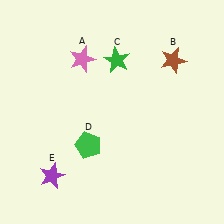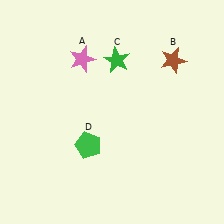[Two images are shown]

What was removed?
The purple star (E) was removed in Image 2.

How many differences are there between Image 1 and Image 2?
There is 1 difference between the two images.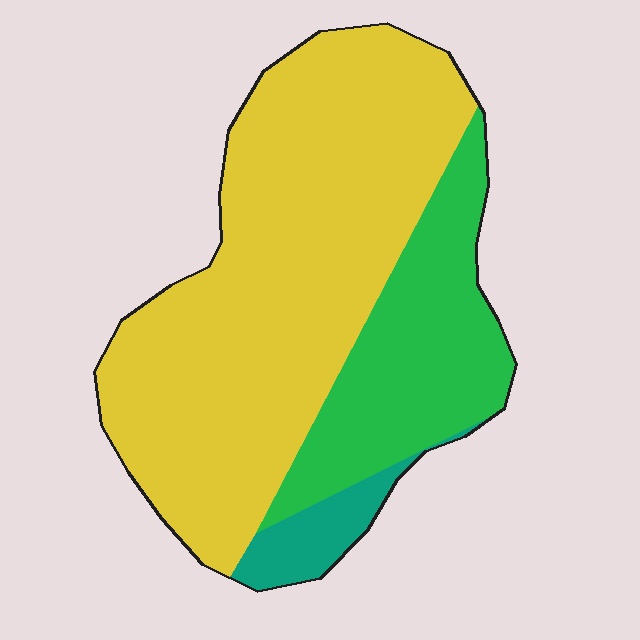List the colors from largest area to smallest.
From largest to smallest: yellow, green, teal.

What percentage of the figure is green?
Green covers 26% of the figure.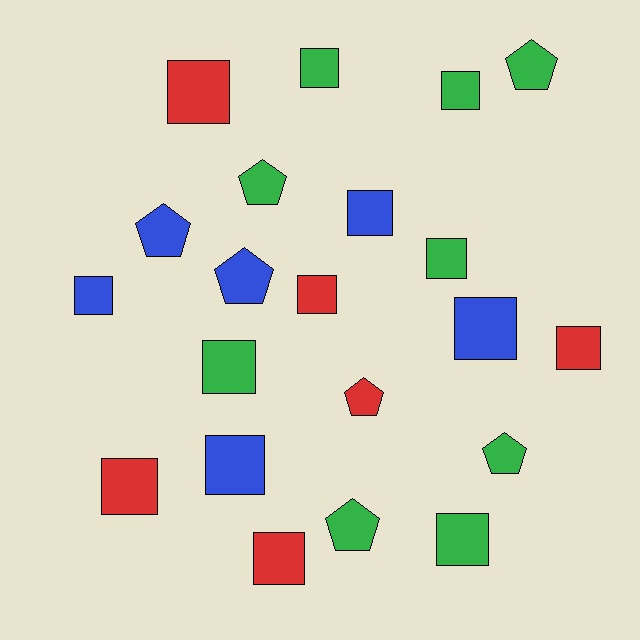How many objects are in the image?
There are 21 objects.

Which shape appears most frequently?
Square, with 14 objects.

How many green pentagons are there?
There are 4 green pentagons.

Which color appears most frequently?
Green, with 9 objects.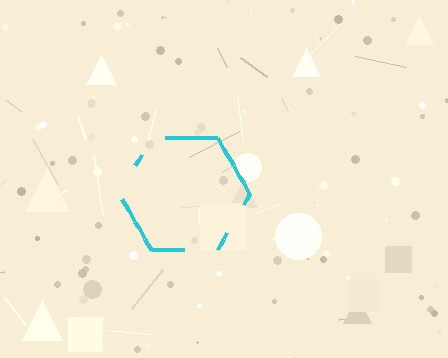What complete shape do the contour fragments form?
The contour fragments form a hexagon.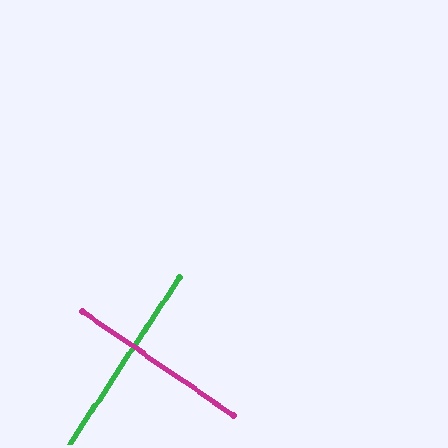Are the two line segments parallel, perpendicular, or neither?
Perpendicular — they meet at approximately 89°.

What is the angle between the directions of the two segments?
Approximately 89 degrees.